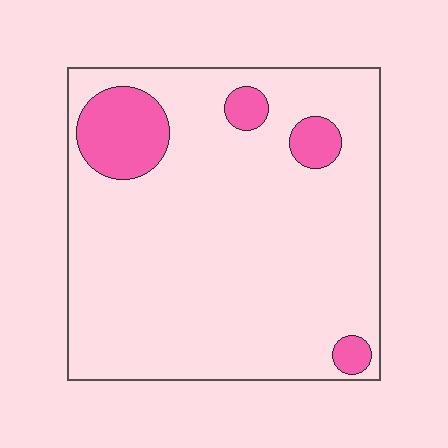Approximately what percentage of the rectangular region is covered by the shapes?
Approximately 10%.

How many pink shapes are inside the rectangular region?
4.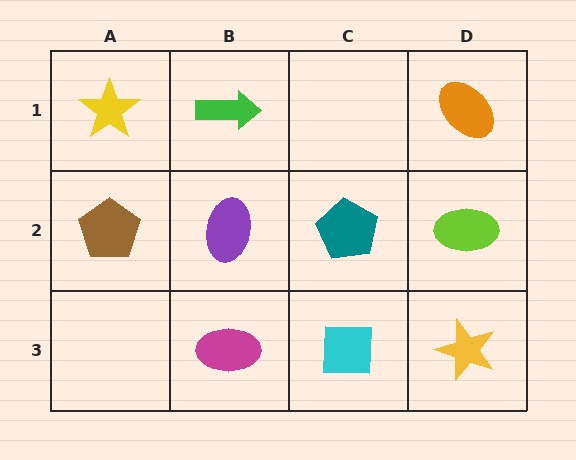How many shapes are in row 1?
3 shapes.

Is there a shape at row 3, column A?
No, that cell is empty.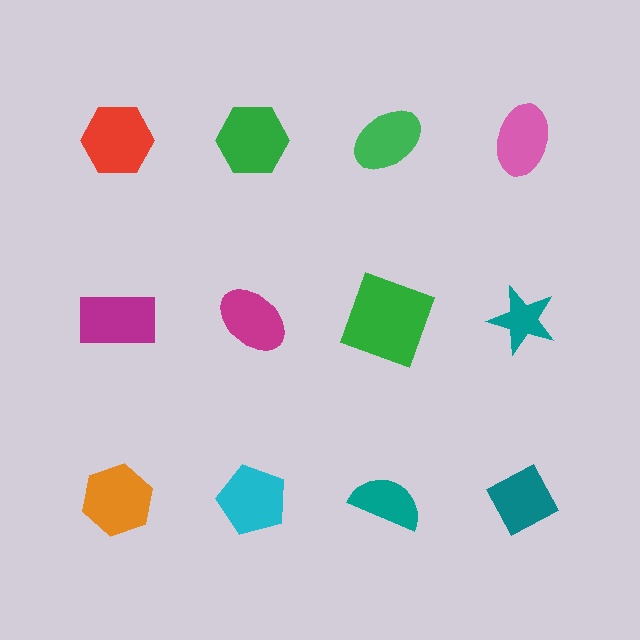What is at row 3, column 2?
A cyan pentagon.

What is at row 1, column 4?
A pink ellipse.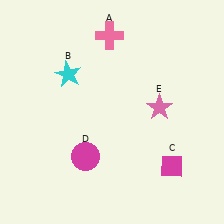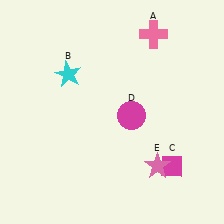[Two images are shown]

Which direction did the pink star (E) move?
The pink star (E) moved down.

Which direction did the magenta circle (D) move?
The magenta circle (D) moved right.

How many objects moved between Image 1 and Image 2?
3 objects moved between the two images.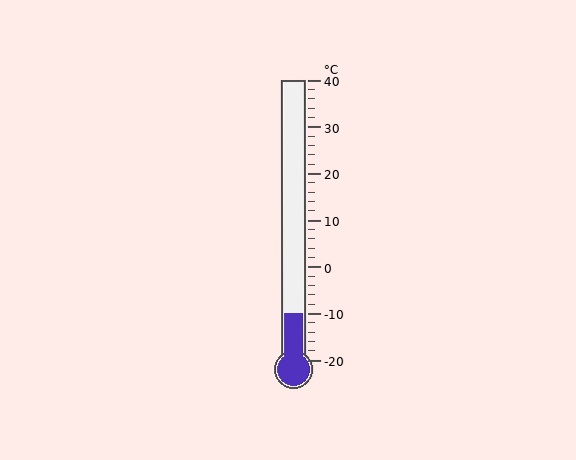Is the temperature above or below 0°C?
The temperature is below 0°C.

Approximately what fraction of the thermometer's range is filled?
The thermometer is filled to approximately 15% of its range.